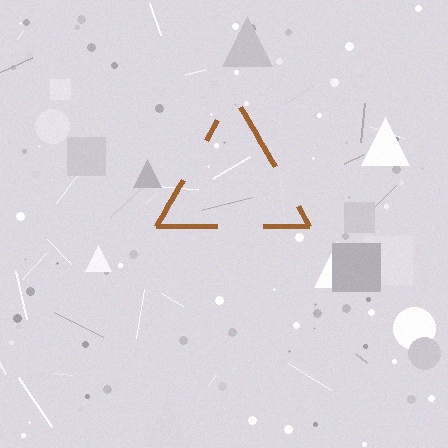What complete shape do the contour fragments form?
The contour fragments form a triangle.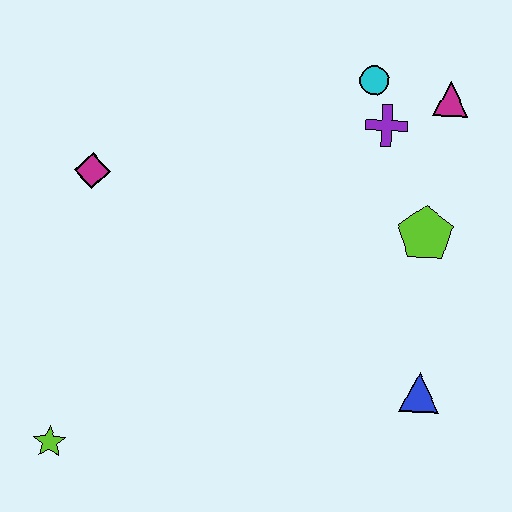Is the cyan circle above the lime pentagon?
Yes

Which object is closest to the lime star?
The magenta diamond is closest to the lime star.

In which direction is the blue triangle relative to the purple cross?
The blue triangle is below the purple cross.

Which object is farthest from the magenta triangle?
The lime star is farthest from the magenta triangle.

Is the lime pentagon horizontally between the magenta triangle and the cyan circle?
Yes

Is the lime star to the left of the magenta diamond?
Yes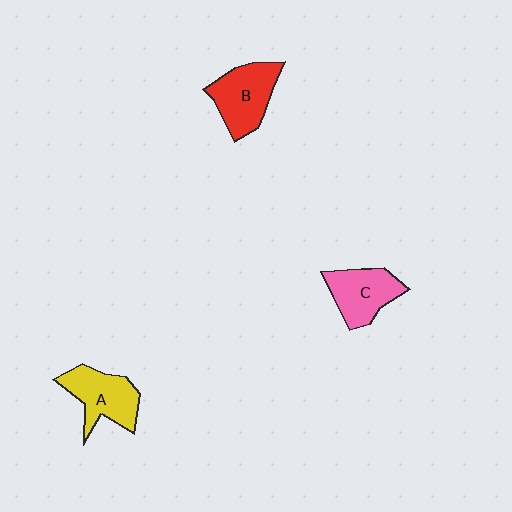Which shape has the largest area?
Shape B (red).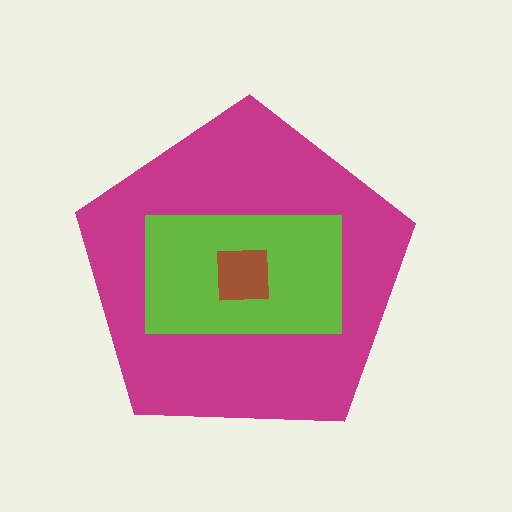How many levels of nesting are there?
3.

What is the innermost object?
The brown square.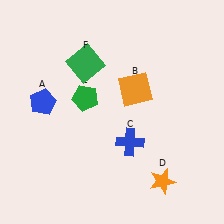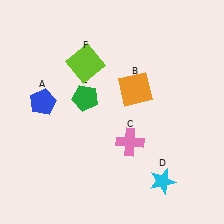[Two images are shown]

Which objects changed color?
C changed from blue to pink. D changed from orange to cyan. F changed from green to lime.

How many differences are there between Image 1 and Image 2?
There are 3 differences between the two images.